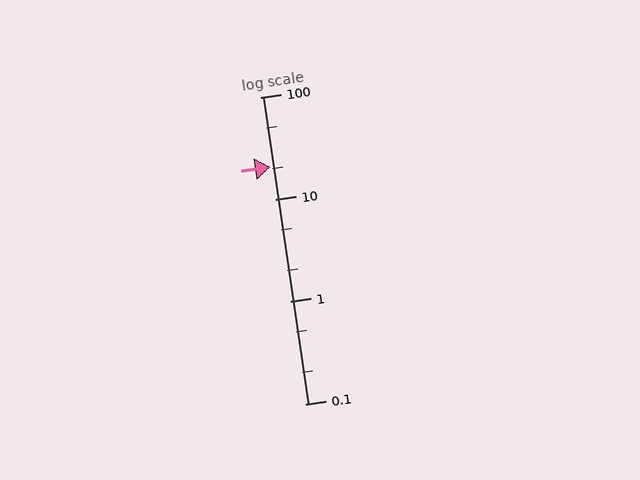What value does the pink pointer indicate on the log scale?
The pointer indicates approximately 21.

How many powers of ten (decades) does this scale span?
The scale spans 3 decades, from 0.1 to 100.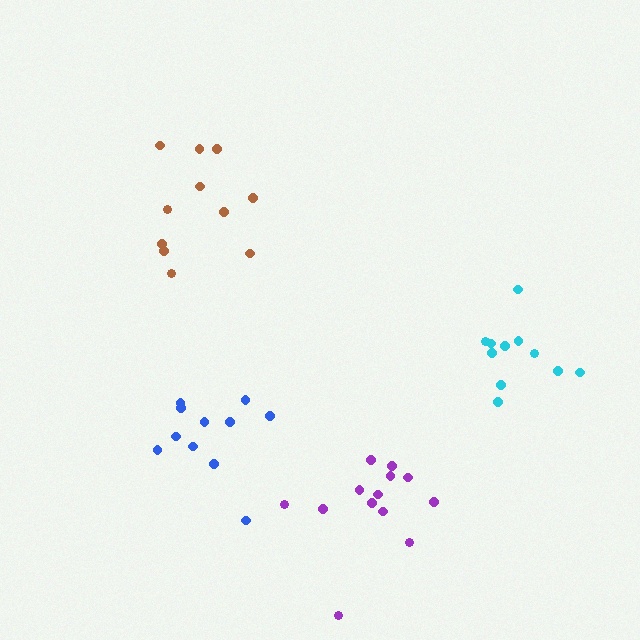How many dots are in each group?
Group 1: 11 dots, Group 2: 11 dots, Group 3: 13 dots, Group 4: 11 dots (46 total).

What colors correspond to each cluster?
The clusters are colored: brown, cyan, purple, blue.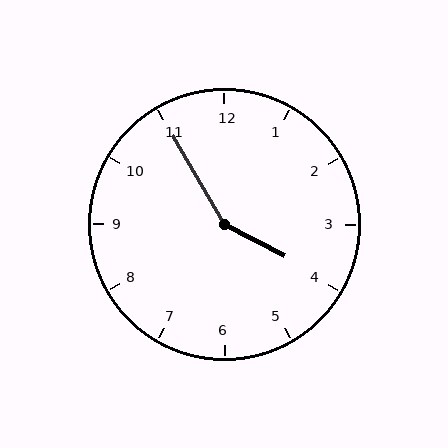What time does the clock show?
3:55.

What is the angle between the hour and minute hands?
Approximately 148 degrees.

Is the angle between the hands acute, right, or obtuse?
It is obtuse.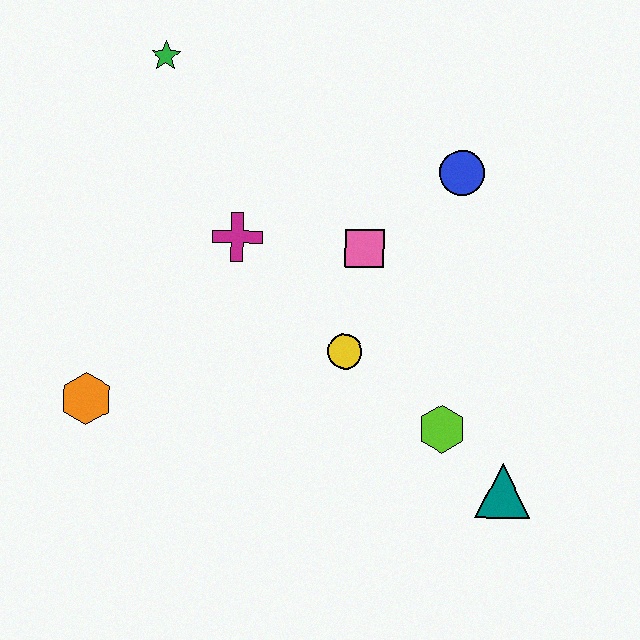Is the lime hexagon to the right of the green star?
Yes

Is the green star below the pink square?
No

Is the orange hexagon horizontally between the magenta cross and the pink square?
No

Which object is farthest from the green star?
The teal triangle is farthest from the green star.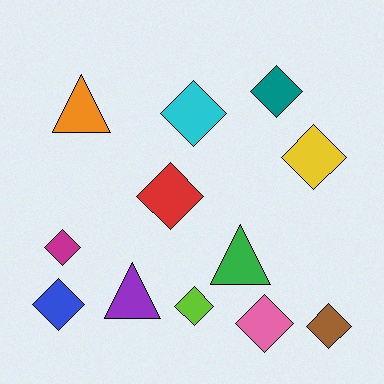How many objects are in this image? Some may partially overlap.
There are 12 objects.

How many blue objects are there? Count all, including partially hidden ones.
There is 1 blue object.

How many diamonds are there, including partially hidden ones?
There are 9 diamonds.